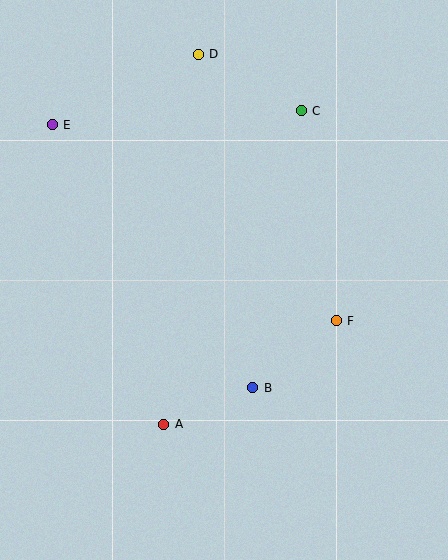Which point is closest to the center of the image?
Point B at (252, 388) is closest to the center.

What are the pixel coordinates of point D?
Point D is at (198, 54).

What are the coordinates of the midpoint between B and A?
The midpoint between B and A is at (208, 406).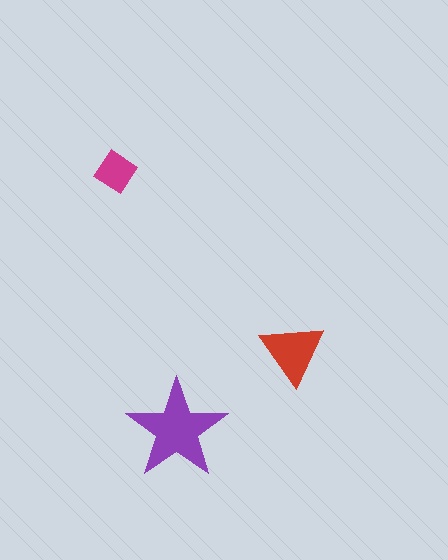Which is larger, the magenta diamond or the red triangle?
The red triangle.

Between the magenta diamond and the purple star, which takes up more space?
The purple star.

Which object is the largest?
The purple star.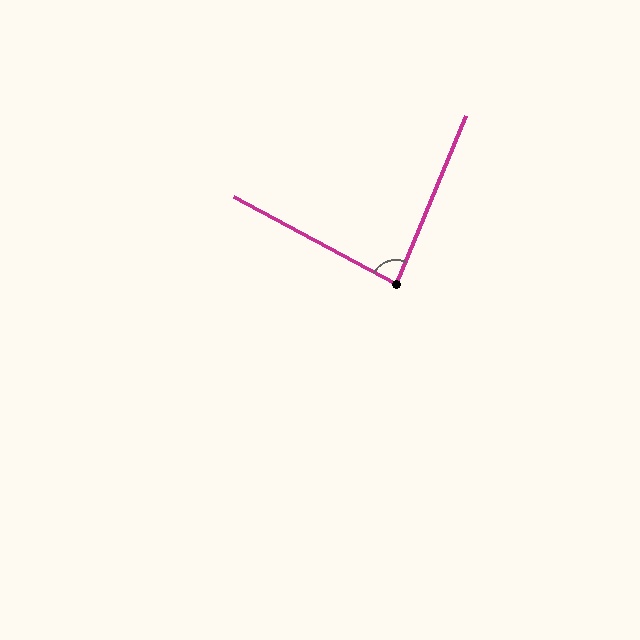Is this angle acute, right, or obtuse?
It is acute.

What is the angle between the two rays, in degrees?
Approximately 84 degrees.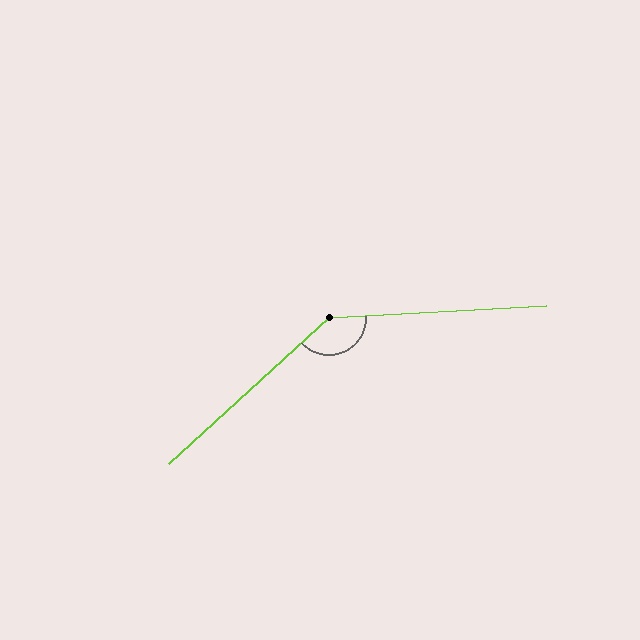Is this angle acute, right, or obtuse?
It is obtuse.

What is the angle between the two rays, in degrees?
Approximately 141 degrees.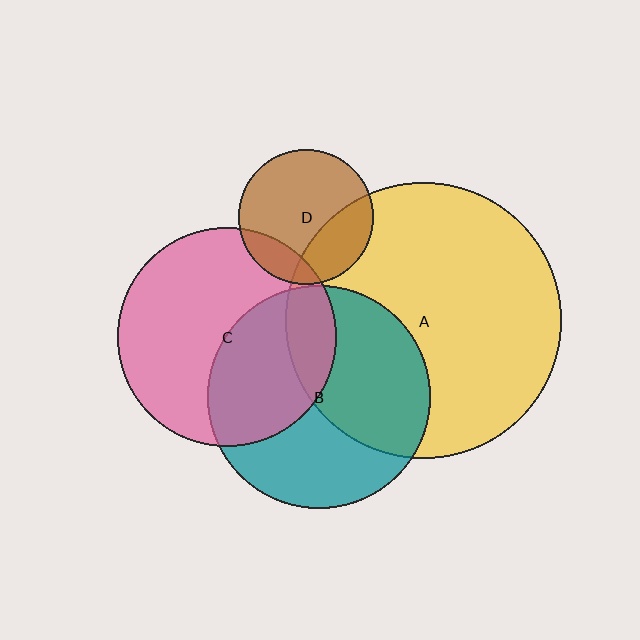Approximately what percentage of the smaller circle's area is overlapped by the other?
Approximately 15%.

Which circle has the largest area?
Circle A (yellow).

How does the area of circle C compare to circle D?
Approximately 2.6 times.